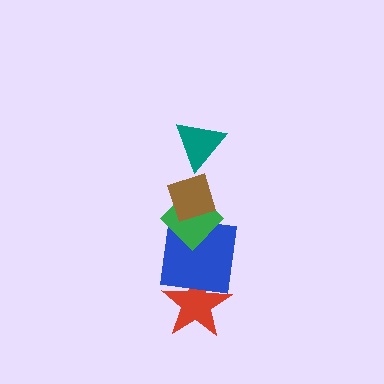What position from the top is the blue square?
The blue square is 4th from the top.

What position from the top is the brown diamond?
The brown diamond is 2nd from the top.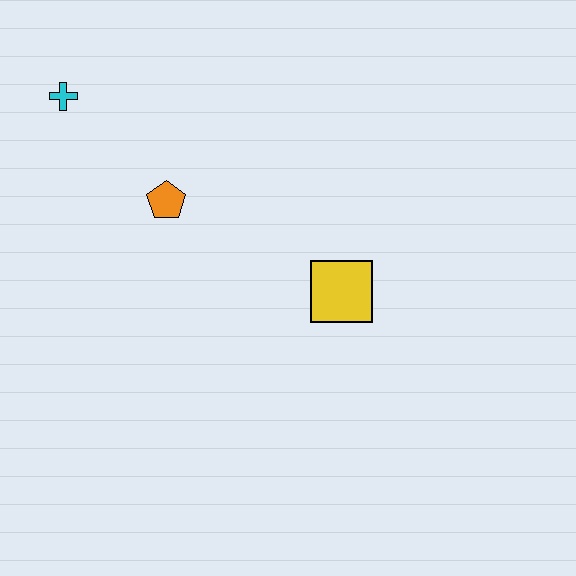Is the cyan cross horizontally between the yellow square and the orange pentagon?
No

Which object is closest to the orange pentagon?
The cyan cross is closest to the orange pentagon.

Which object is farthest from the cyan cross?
The yellow square is farthest from the cyan cross.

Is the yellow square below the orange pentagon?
Yes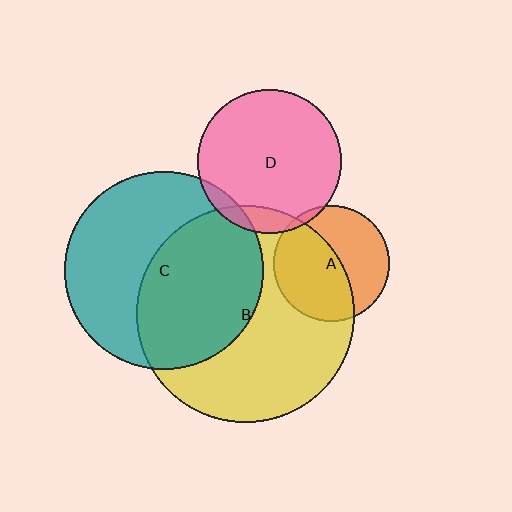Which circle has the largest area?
Circle B (yellow).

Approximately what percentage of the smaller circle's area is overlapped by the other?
Approximately 55%.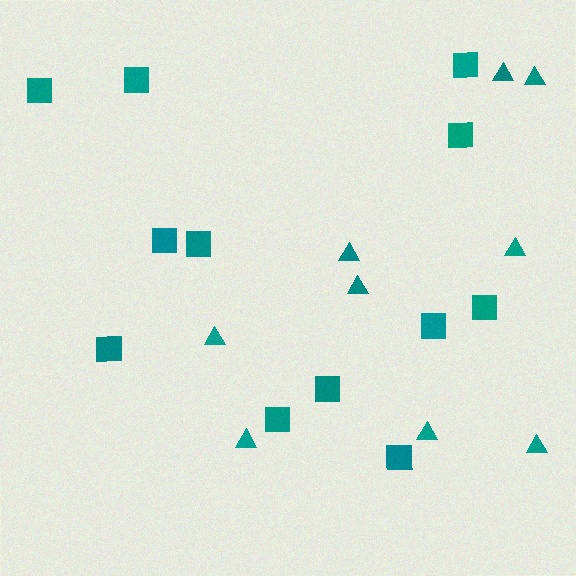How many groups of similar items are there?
There are 2 groups: one group of triangles (9) and one group of squares (12).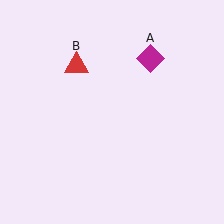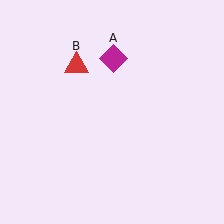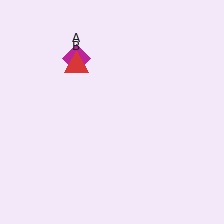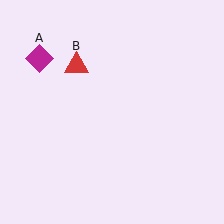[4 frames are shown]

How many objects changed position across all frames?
1 object changed position: magenta diamond (object A).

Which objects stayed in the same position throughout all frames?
Red triangle (object B) remained stationary.